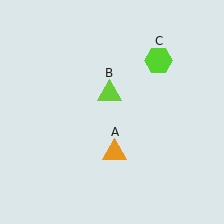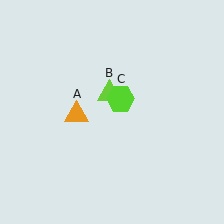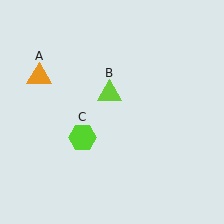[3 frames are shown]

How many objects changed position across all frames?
2 objects changed position: orange triangle (object A), lime hexagon (object C).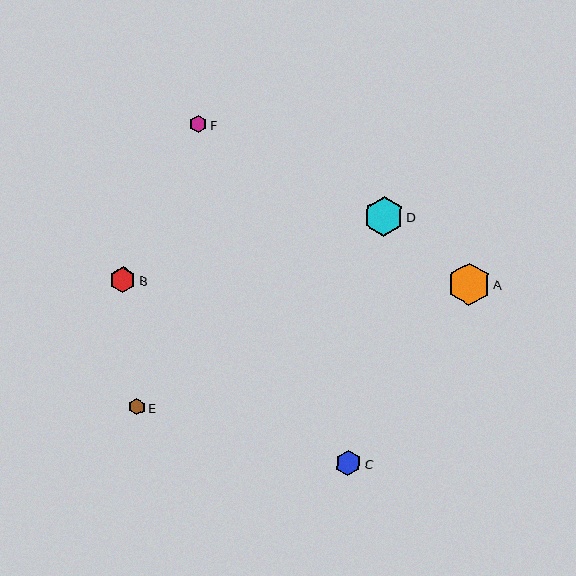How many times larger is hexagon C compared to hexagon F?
Hexagon C is approximately 1.5 times the size of hexagon F.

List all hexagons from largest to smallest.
From largest to smallest: A, D, B, C, F, E.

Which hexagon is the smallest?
Hexagon E is the smallest with a size of approximately 17 pixels.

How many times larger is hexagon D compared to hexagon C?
Hexagon D is approximately 1.6 times the size of hexagon C.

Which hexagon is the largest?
Hexagon A is the largest with a size of approximately 43 pixels.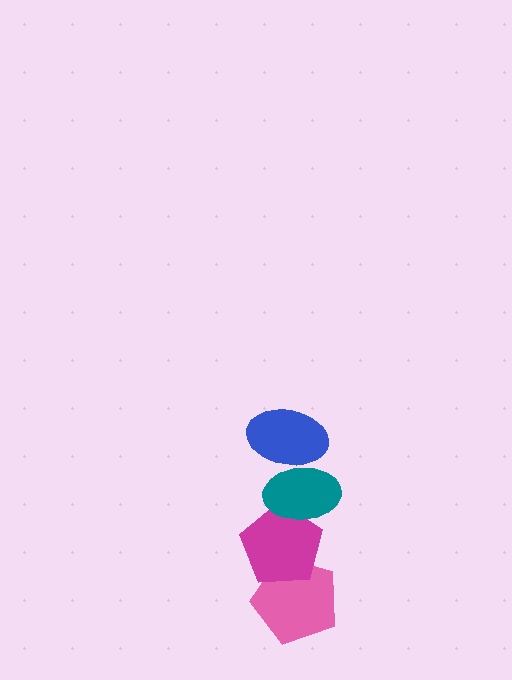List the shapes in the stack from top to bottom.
From top to bottom: the blue ellipse, the teal ellipse, the magenta pentagon, the pink pentagon.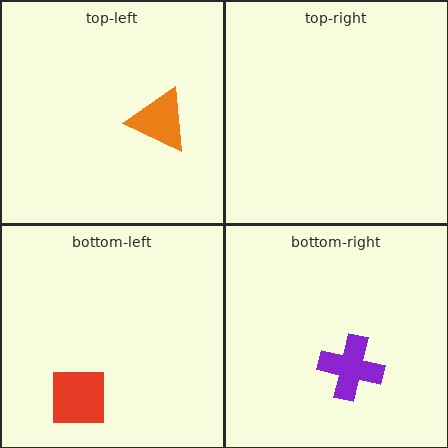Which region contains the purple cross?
The bottom-right region.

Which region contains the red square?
The bottom-left region.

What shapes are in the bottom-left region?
The red square.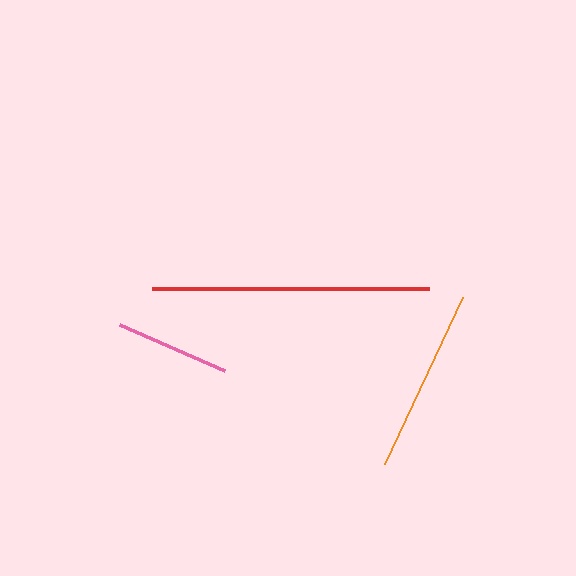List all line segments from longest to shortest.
From longest to shortest: red, orange, pink.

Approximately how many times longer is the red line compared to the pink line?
The red line is approximately 2.4 times the length of the pink line.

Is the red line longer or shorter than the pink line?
The red line is longer than the pink line.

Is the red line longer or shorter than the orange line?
The red line is longer than the orange line.